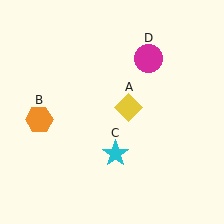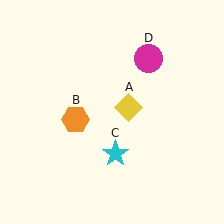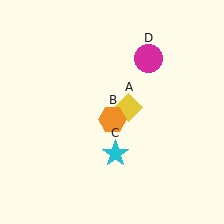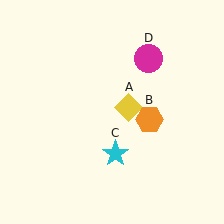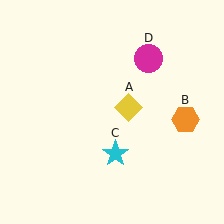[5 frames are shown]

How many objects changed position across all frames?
1 object changed position: orange hexagon (object B).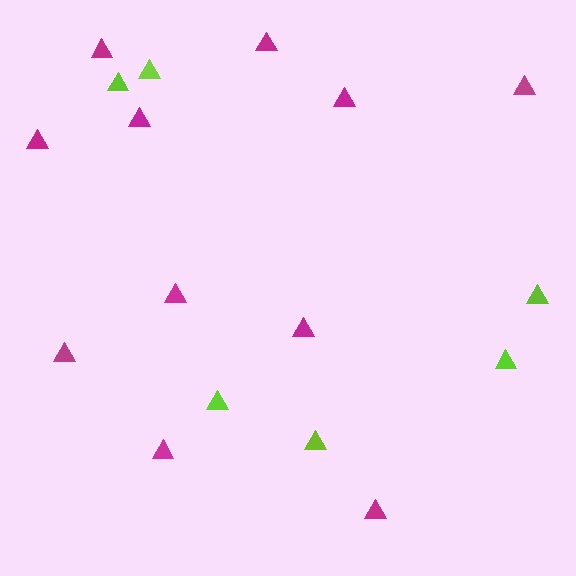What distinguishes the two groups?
There are 2 groups: one group of magenta triangles (11) and one group of lime triangles (6).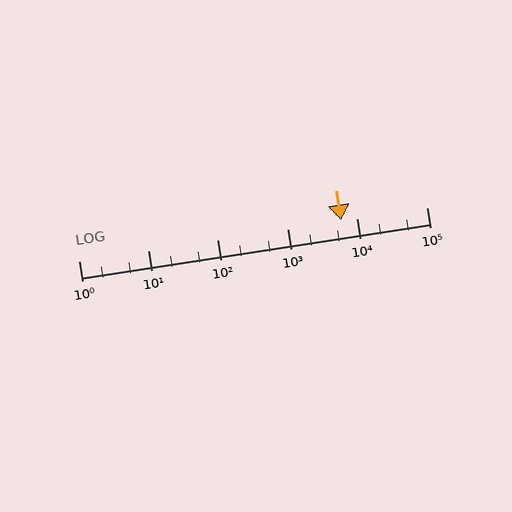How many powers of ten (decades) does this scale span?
The scale spans 5 decades, from 1 to 100000.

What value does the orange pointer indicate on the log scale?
The pointer indicates approximately 5900.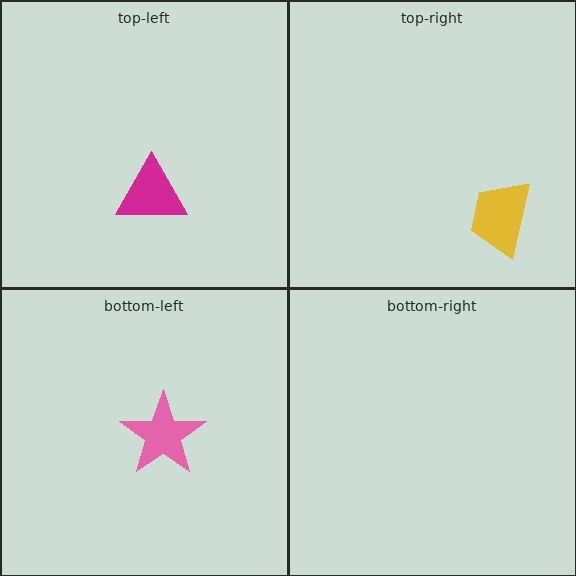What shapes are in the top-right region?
The yellow trapezoid.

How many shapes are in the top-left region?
1.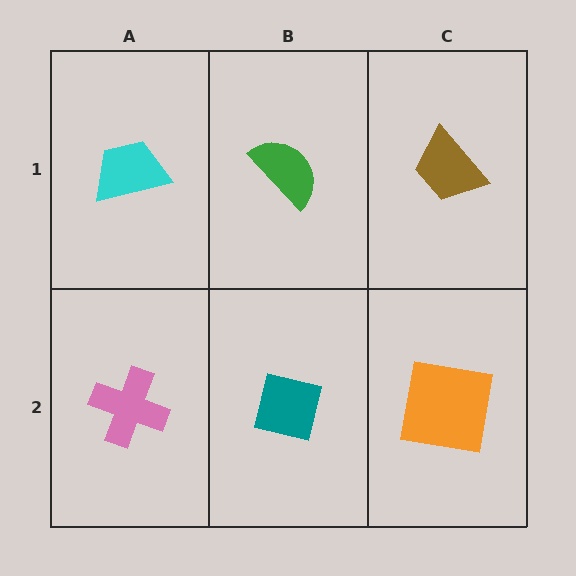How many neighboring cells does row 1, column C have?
2.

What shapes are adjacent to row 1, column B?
A teal square (row 2, column B), a cyan trapezoid (row 1, column A), a brown trapezoid (row 1, column C).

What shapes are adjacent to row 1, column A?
A pink cross (row 2, column A), a green semicircle (row 1, column B).